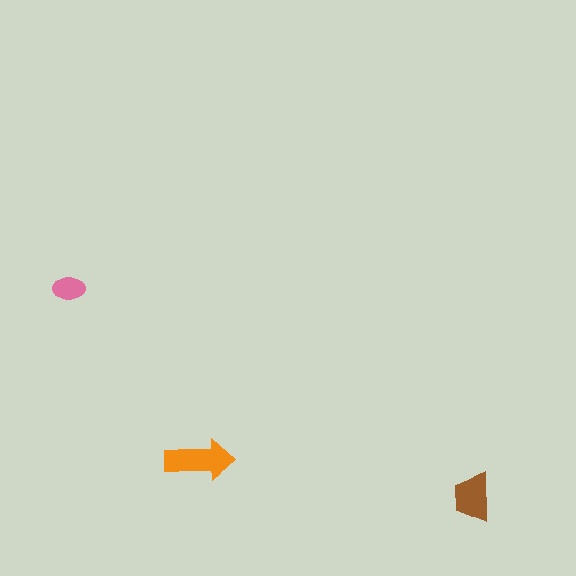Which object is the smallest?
The pink ellipse.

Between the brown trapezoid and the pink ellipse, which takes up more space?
The brown trapezoid.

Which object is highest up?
The pink ellipse is topmost.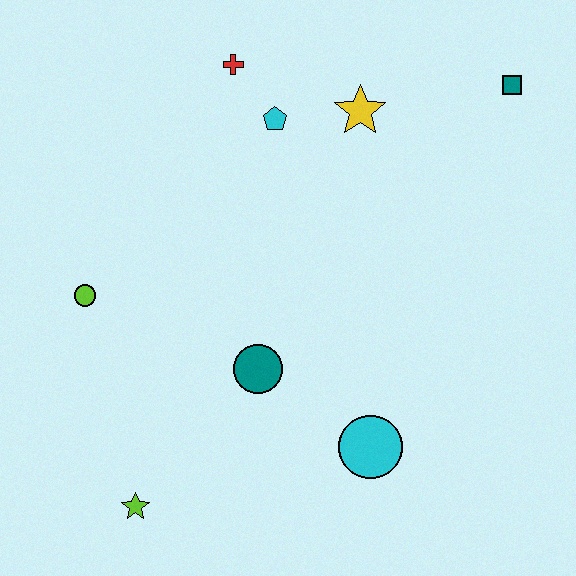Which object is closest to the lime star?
The teal circle is closest to the lime star.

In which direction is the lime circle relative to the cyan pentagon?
The lime circle is to the left of the cyan pentagon.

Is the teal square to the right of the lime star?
Yes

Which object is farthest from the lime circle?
The teal square is farthest from the lime circle.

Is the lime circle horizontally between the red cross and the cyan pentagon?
No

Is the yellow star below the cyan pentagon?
No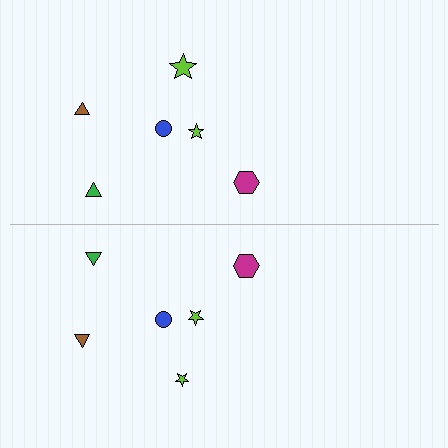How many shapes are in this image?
There are 12 shapes in this image.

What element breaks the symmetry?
The lime star on the bottom side has a different size than its mirror counterpart.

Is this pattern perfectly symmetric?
No, the pattern is not perfectly symmetric. The lime star on the bottom side has a different size than its mirror counterpart.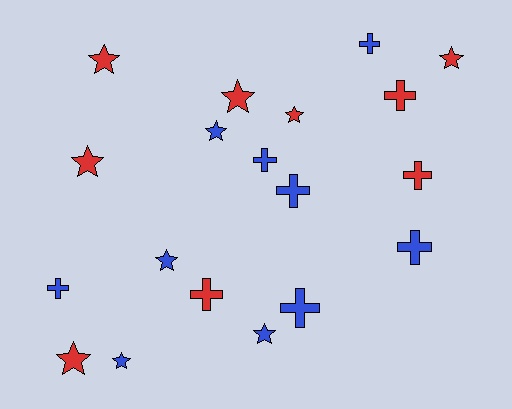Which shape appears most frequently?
Star, with 10 objects.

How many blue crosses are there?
There are 6 blue crosses.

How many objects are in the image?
There are 19 objects.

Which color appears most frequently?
Blue, with 10 objects.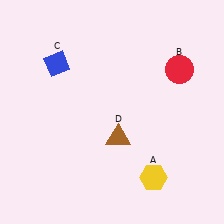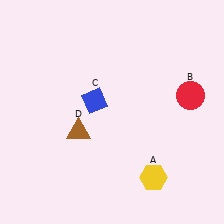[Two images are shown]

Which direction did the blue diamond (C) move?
The blue diamond (C) moved right.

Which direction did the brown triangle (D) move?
The brown triangle (D) moved left.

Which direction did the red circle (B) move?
The red circle (B) moved down.